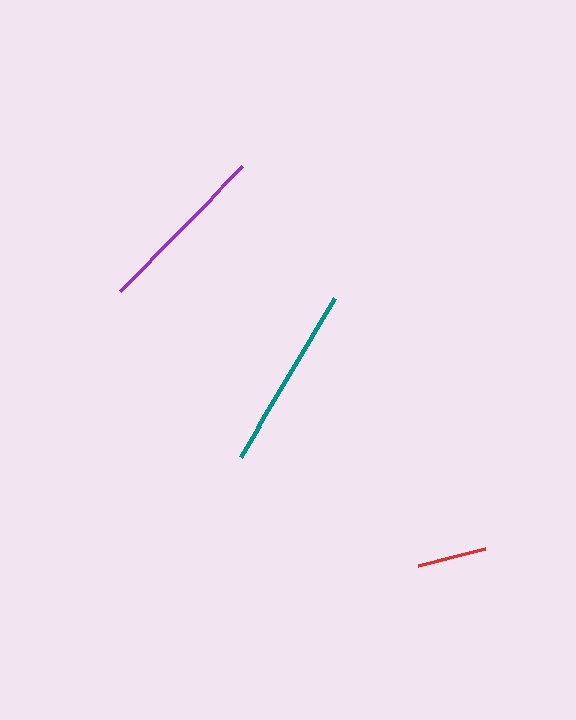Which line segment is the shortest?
The red line is the shortest at approximately 70 pixels.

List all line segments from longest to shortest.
From longest to shortest: teal, purple, red.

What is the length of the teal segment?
The teal segment is approximately 185 pixels long.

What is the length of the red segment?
The red segment is approximately 70 pixels long.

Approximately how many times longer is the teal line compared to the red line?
The teal line is approximately 2.6 times the length of the red line.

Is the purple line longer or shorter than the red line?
The purple line is longer than the red line.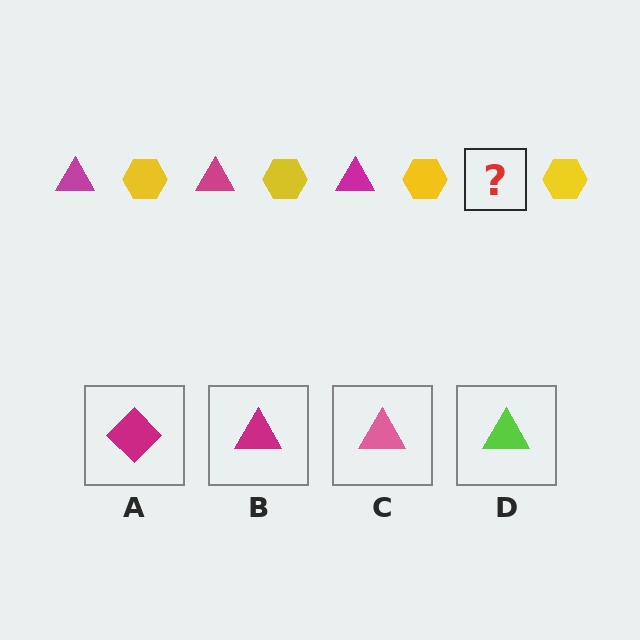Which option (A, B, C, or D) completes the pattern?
B.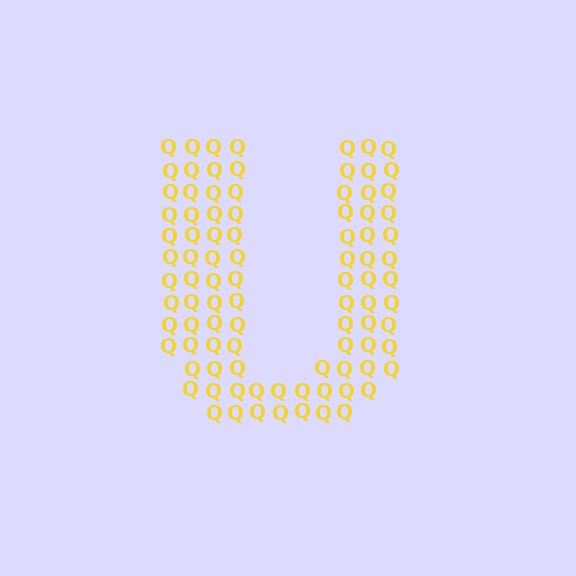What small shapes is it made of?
It is made of small letter Q's.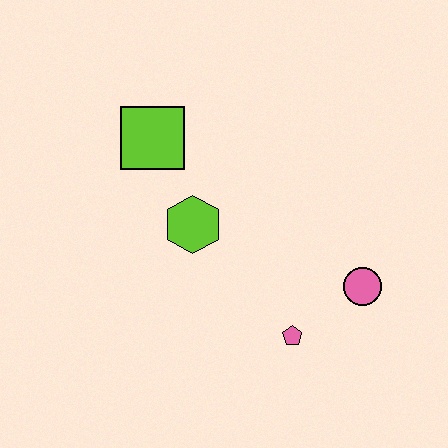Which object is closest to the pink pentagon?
The pink circle is closest to the pink pentagon.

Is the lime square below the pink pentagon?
No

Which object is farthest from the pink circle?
The lime square is farthest from the pink circle.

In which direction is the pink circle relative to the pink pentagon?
The pink circle is to the right of the pink pentagon.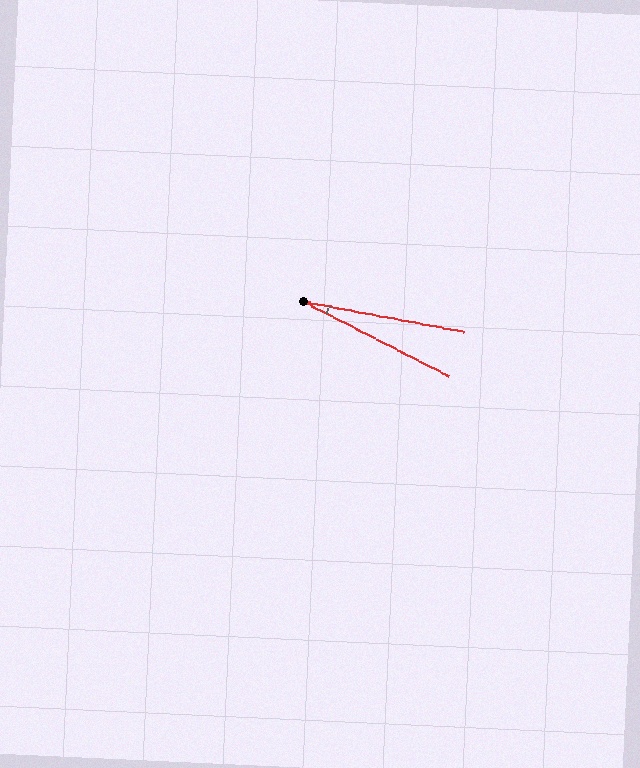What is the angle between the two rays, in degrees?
Approximately 17 degrees.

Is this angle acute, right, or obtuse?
It is acute.